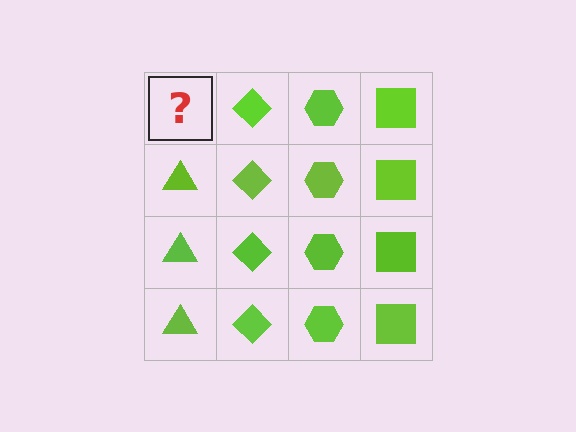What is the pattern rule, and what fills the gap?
The rule is that each column has a consistent shape. The gap should be filled with a lime triangle.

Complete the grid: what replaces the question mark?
The question mark should be replaced with a lime triangle.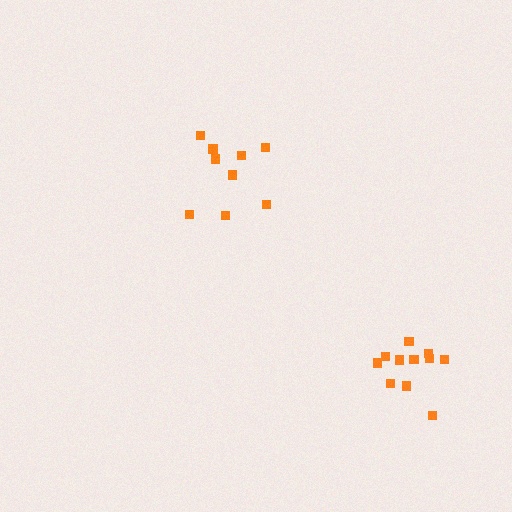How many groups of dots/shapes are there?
There are 2 groups.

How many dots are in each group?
Group 1: 11 dots, Group 2: 9 dots (20 total).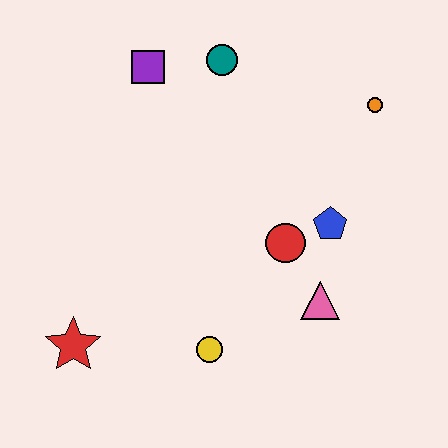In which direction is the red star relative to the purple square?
The red star is below the purple square.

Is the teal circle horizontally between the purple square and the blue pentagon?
Yes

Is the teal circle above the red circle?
Yes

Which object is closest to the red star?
The yellow circle is closest to the red star.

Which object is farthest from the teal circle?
The red star is farthest from the teal circle.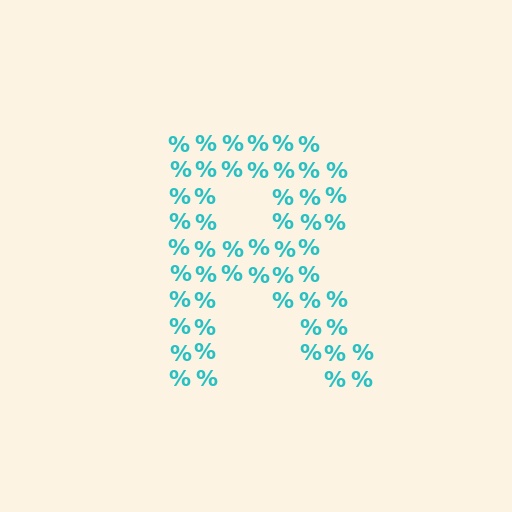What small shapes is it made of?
It is made of small percent signs.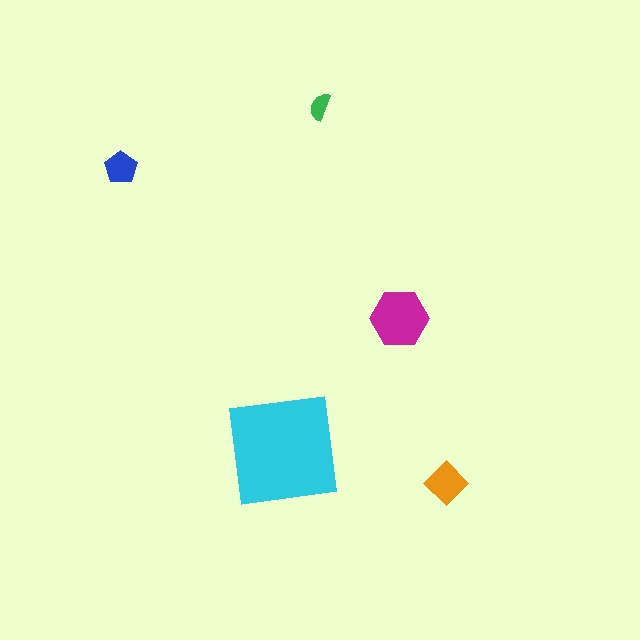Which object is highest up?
The green semicircle is topmost.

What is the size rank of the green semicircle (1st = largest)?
5th.